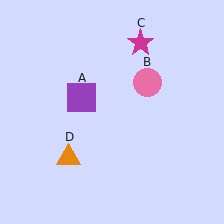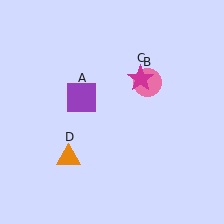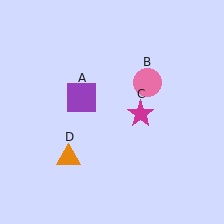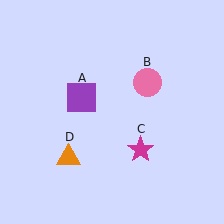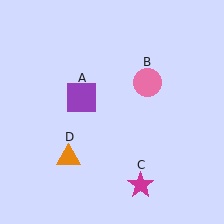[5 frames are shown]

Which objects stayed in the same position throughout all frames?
Purple square (object A) and pink circle (object B) and orange triangle (object D) remained stationary.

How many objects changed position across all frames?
1 object changed position: magenta star (object C).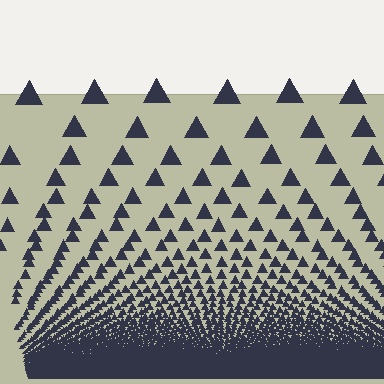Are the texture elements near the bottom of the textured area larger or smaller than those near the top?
Smaller. The gradient is inverted — elements near the bottom are smaller and denser.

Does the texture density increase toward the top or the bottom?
Density increases toward the bottom.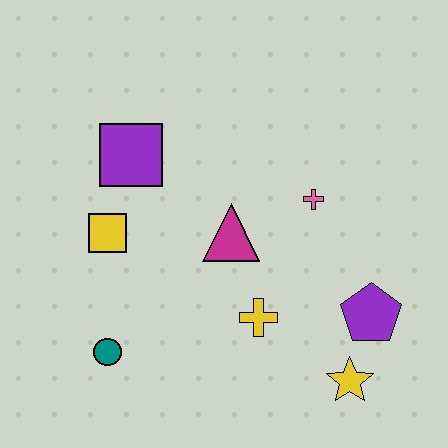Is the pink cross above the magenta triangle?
Yes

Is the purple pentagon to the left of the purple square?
No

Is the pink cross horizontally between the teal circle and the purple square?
No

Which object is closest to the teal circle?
The yellow square is closest to the teal circle.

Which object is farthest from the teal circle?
The purple pentagon is farthest from the teal circle.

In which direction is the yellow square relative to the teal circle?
The yellow square is above the teal circle.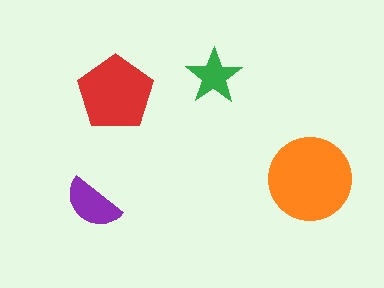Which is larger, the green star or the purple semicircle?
The purple semicircle.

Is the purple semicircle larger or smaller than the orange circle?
Smaller.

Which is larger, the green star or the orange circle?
The orange circle.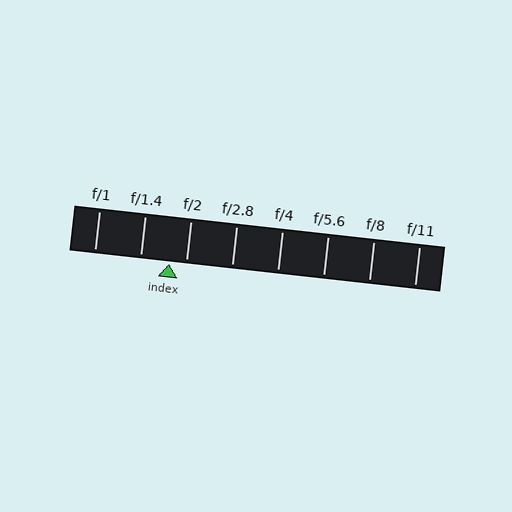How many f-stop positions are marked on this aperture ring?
There are 8 f-stop positions marked.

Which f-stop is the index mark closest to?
The index mark is closest to f/2.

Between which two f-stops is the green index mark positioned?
The index mark is between f/1.4 and f/2.